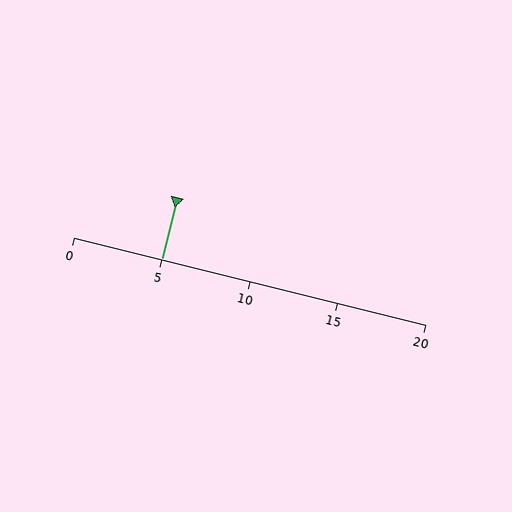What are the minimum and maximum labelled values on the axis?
The axis runs from 0 to 20.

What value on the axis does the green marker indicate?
The marker indicates approximately 5.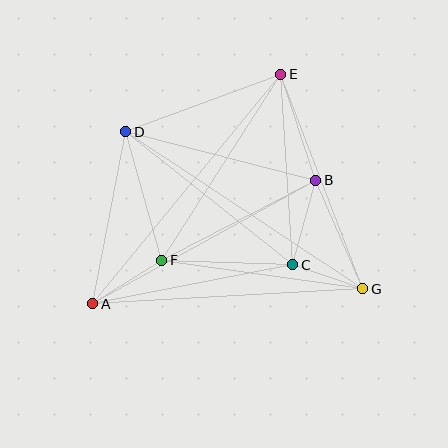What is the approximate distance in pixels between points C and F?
The distance between C and F is approximately 131 pixels.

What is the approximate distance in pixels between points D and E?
The distance between D and E is approximately 165 pixels.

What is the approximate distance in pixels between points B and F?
The distance between B and F is approximately 174 pixels.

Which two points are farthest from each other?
Points A and E are farthest from each other.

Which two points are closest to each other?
Points C and G are closest to each other.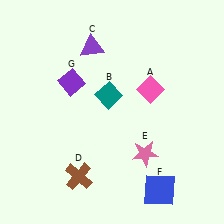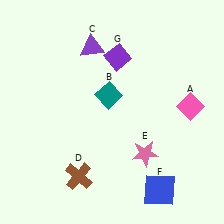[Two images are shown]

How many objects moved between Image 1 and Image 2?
2 objects moved between the two images.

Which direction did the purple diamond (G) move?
The purple diamond (G) moved right.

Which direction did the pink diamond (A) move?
The pink diamond (A) moved right.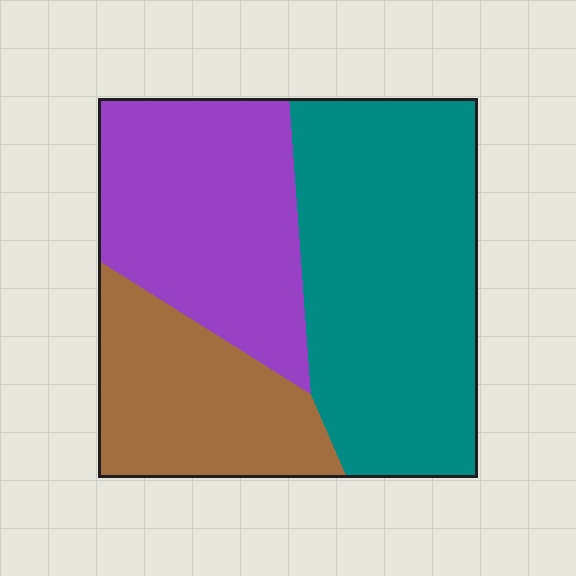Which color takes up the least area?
Brown, at roughly 25%.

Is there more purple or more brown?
Purple.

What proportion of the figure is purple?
Purple covers 32% of the figure.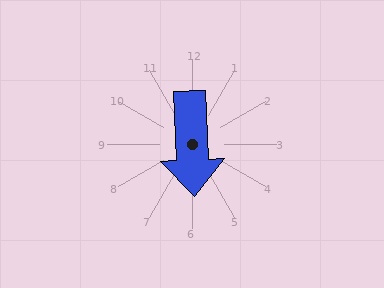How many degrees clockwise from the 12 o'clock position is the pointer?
Approximately 178 degrees.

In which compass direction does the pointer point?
South.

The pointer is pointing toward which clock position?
Roughly 6 o'clock.